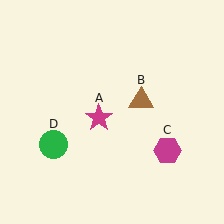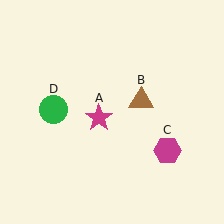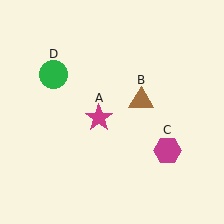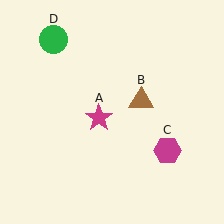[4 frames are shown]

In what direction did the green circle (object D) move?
The green circle (object D) moved up.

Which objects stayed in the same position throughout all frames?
Magenta star (object A) and brown triangle (object B) and magenta hexagon (object C) remained stationary.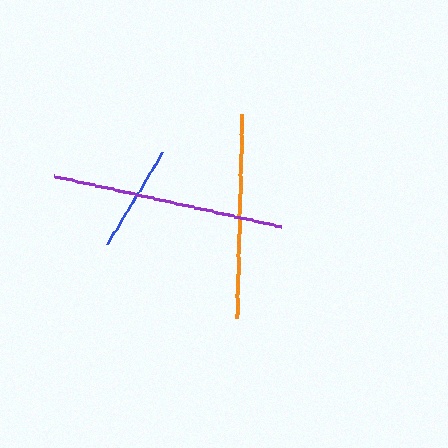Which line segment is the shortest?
The blue line is the shortest at approximately 108 pixels.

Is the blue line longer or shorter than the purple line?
The purple line is longer than the blue line.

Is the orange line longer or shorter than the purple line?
The purple line is longer than the orange line.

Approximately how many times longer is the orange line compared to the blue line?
The orange line is approximately 1.9 times the length of the blue line.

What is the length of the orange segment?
The orange segment is approximately 204 pixels long.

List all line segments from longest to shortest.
From longest to shortest: purple, orange, blue.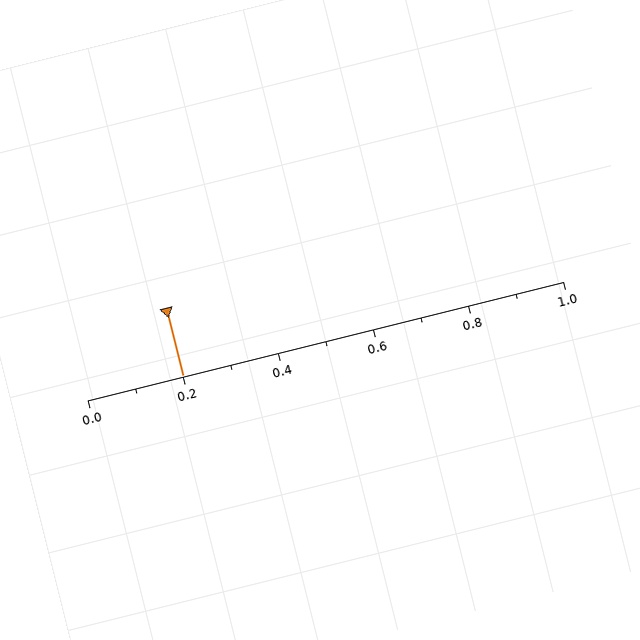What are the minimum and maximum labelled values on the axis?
The axis runs from 0.0 to 1.0.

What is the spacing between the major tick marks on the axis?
The major ticks are spaced 0.2 apart.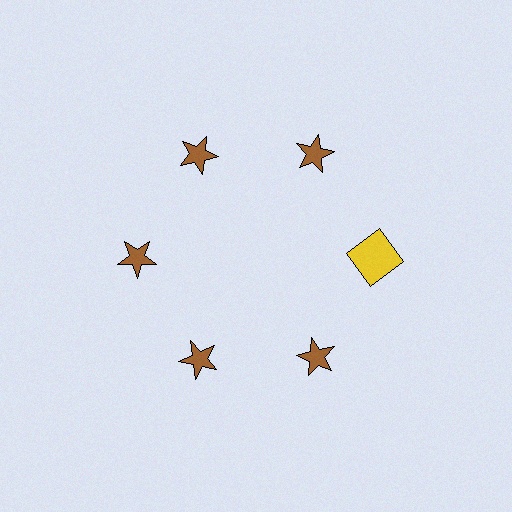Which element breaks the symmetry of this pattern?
The yellow square at roughly the 3 o'clock position breaks the symmetry. All other shapes are brown stars.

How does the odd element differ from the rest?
It differs in both color (yellow instead of brown) and shape (square instead of star).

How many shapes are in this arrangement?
There are 6 shapes arranged in a ring pattern.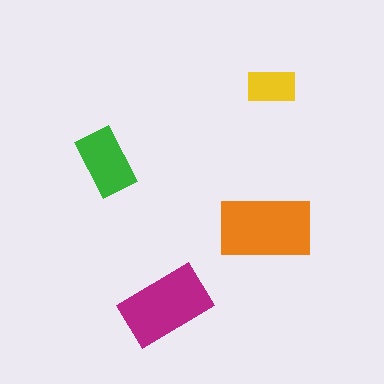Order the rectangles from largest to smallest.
the orange one, the magenta one, the green one, the yellow one.